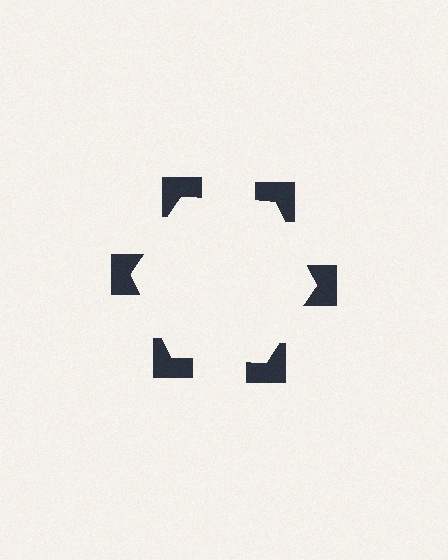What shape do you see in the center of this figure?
An illusory hexagon — its edges are inferred from the aligned wedge cuts in the notched squares, not physically drawn.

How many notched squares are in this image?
There are 6 — one at each vertex of the illusory hexagon.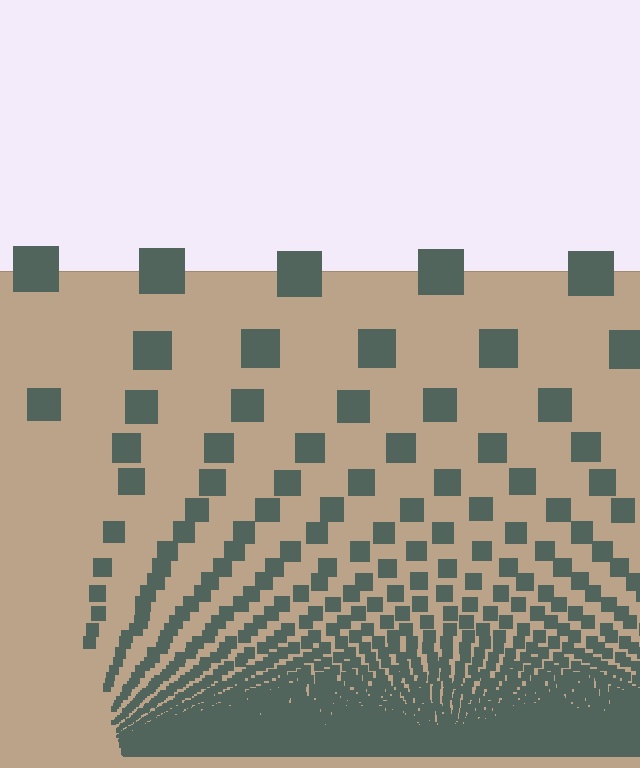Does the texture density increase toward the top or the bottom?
Density increases toward the bottom.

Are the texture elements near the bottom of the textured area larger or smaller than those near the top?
Smaller. The gradient is inverted — elements near the bottom are smaller and denser.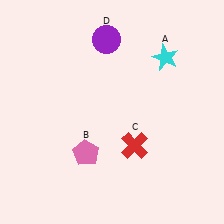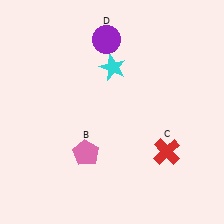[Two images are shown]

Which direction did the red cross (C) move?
The red cross (C) moved right.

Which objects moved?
The objects that moved are: the cyan star (A), the red cross (C).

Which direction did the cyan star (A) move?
The cyan star (A) moved left.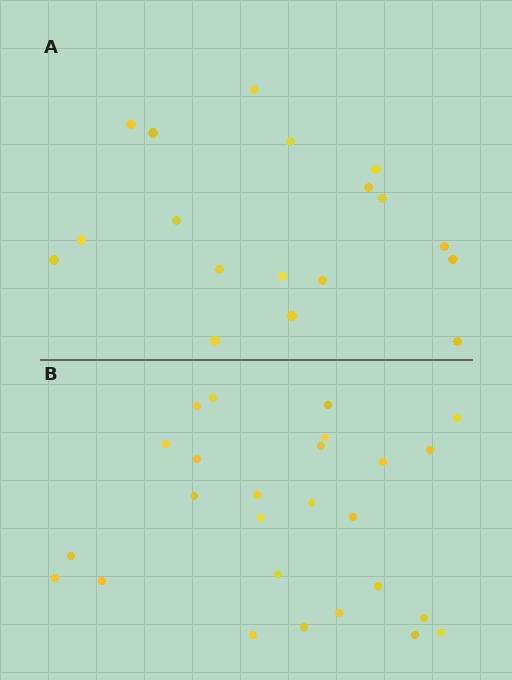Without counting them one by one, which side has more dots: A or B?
Region B (the bottom region) has more dots.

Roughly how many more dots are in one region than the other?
Region B has roughly 8 or so more dots than region A.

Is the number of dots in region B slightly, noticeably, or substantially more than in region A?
Region B has noticeably more, but not dramatically so. The ratio is roughly 1.4 to 1.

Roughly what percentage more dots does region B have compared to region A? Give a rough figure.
About 45% more.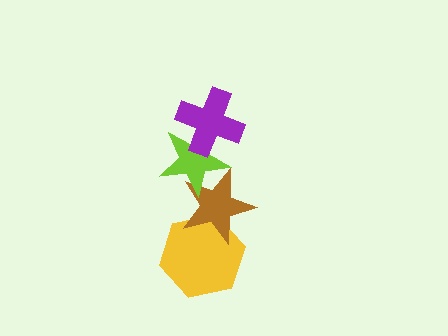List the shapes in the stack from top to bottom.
From top to bottom: the purple cross, the lime star, the brown star, the yellow hexagon.